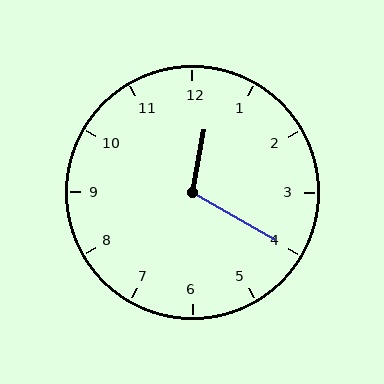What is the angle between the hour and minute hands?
Approximately 110 degrees.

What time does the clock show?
12:20.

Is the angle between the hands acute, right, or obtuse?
It is obtuse.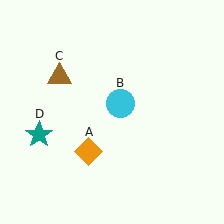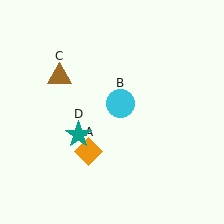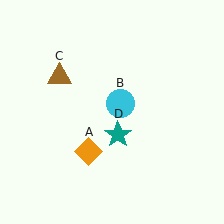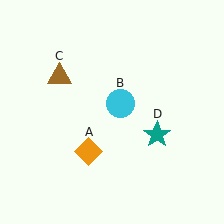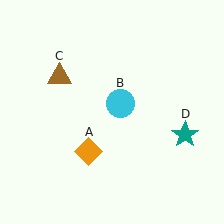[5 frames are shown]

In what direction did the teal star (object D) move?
The teal star (object D) moved right.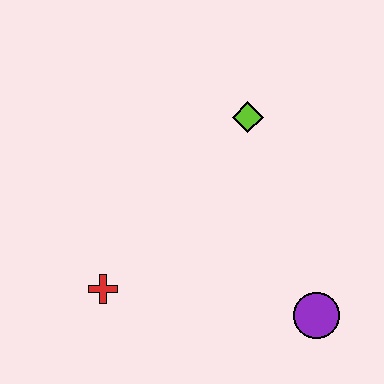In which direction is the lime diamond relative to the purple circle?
The lime diamond is above the purple circle.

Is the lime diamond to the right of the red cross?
Yes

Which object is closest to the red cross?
The purple circle is closest to the red cross.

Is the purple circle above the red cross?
No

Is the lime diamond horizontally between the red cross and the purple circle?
Yes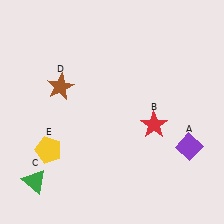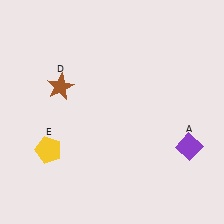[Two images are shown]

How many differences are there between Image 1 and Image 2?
There are 2 differences between the two images.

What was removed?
The red star (B), the green triangle (C) were removed in Image 2.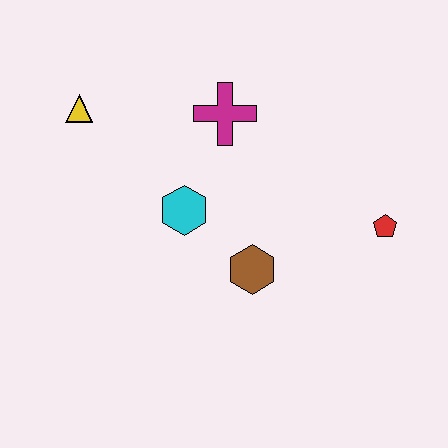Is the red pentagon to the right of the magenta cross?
Yes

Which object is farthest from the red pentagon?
The yellow triangle is farthest from the red pentagon.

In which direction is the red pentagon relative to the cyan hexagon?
The red pentagon is to the right of the cyan hexagon.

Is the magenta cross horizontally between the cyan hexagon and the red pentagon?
Yes